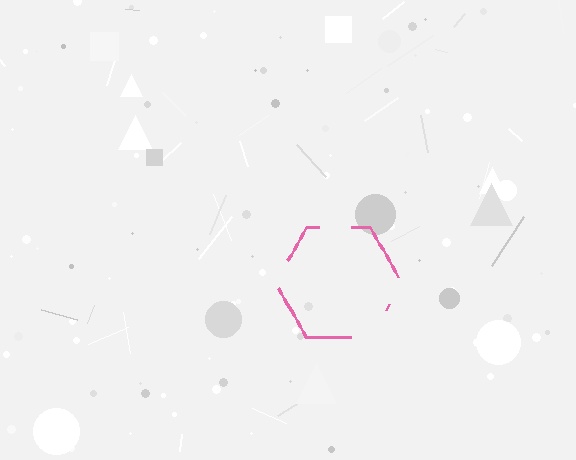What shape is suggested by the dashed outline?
The dashed outline suggests a hexagon.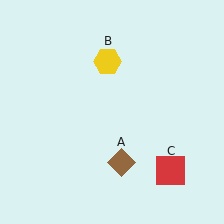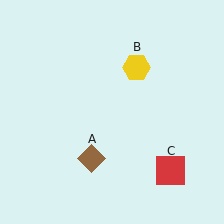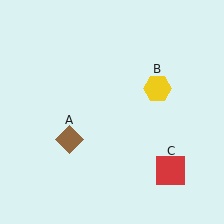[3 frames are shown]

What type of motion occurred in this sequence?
The brown diamond (object A), yellow hexagon (object B) rotated clockwise around the center of the scene.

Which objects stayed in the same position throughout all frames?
Red square (object C) remained stationary.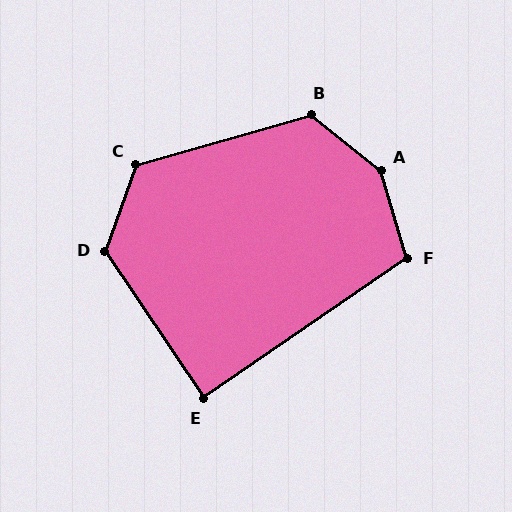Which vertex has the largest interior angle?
A, at approximately 145 degrees.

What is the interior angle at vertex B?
Approximately 126 degrees (obtuse).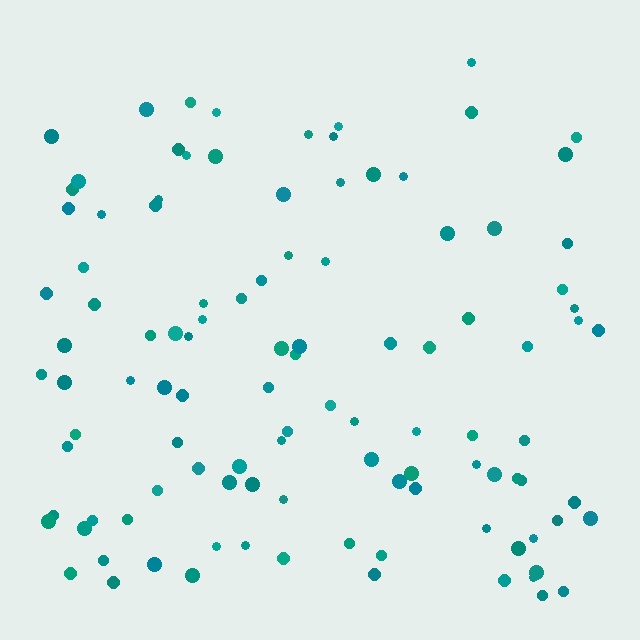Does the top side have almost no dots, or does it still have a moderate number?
Still a moderate number, just noticeably fewer than the bottom.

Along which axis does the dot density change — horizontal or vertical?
Vertical.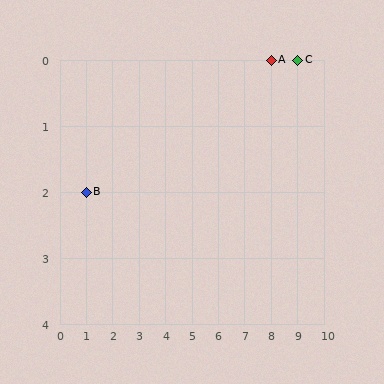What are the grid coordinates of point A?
Point A is at grid coordinates (8, 0).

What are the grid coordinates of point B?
Point B is at grid coordinates (1, 2).